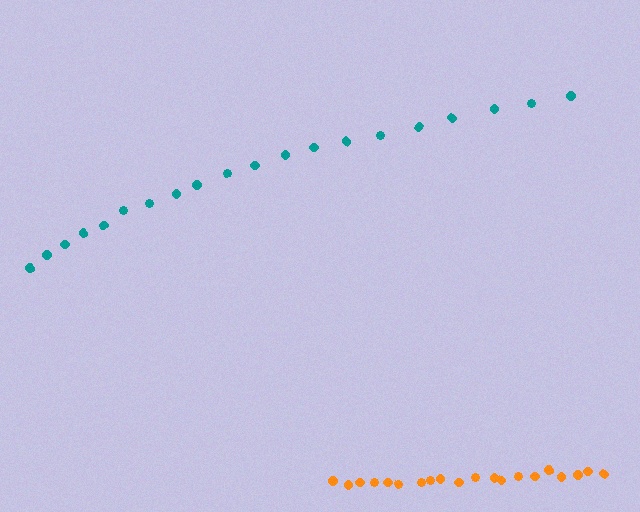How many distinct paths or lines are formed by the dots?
There are 2 distinct paths.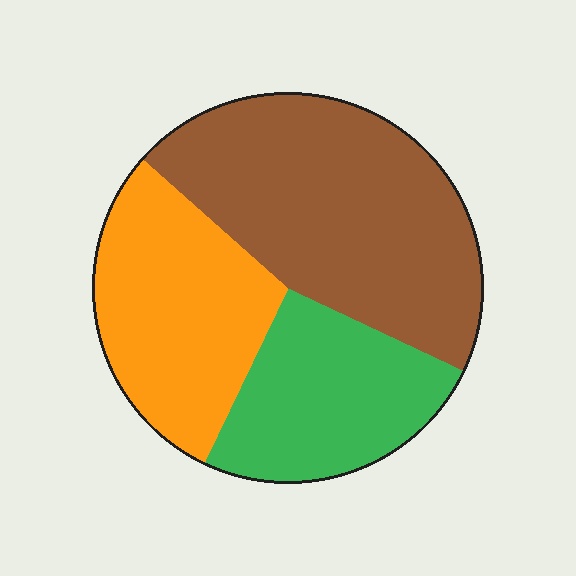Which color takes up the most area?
Brown, at roughly 45%.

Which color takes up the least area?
Green, at roughly 25%.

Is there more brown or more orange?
Brown.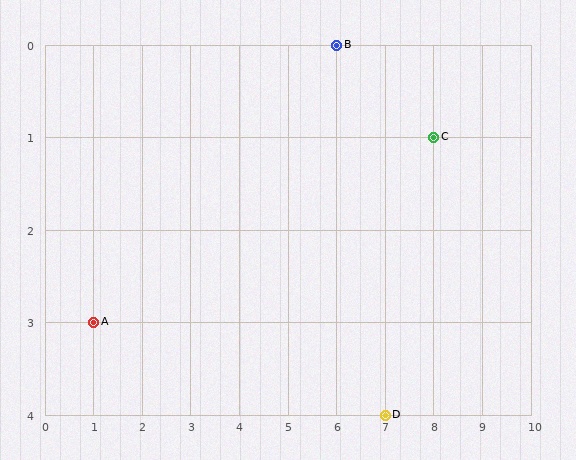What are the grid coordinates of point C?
Point C is at grid coordinates (8, 1).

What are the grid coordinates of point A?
Point A is at grid coordinates (1, 3).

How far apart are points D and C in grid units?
Points D and C are 1 column and 3 rows apart (about 3.2 grid units diagonally).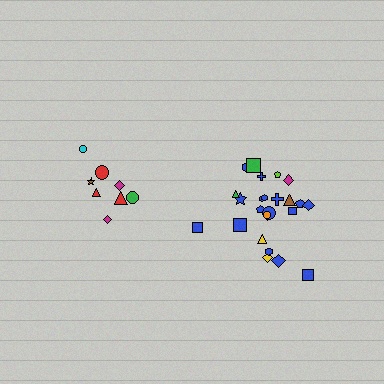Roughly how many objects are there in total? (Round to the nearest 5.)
Roughly 35 objects in total.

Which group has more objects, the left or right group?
The right group.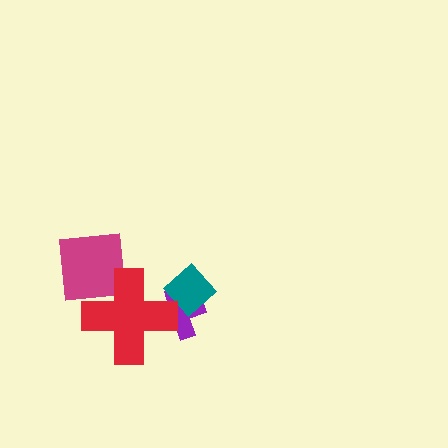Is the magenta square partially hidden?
Yes, it is partially covered by another shape.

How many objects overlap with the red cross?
3 objects overlap with the red cross.